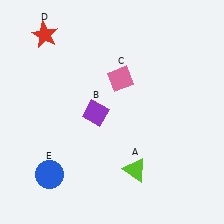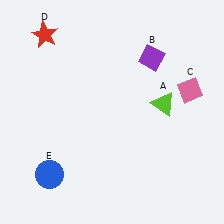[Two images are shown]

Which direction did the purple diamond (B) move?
The purple diamond (B) moved right.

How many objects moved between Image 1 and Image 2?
3 objects moved between the two images.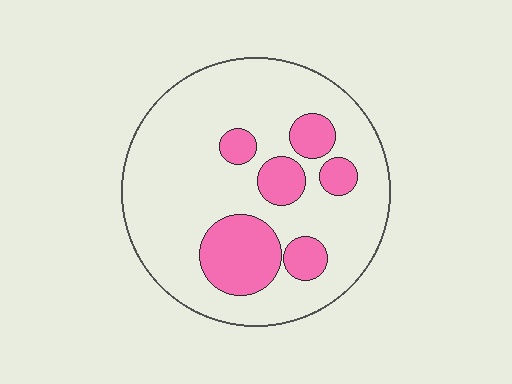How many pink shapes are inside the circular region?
6.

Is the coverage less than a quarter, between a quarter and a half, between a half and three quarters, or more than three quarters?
Less than a quarter.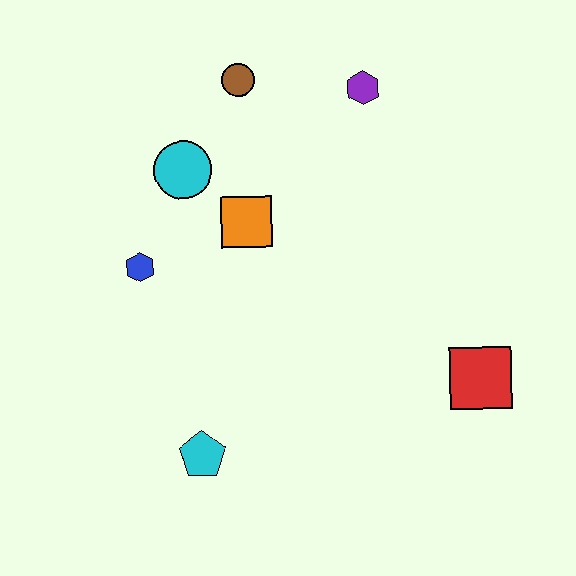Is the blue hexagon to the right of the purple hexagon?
No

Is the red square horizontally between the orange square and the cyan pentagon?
No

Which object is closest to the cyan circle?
The orange square is closest to the cyan circle.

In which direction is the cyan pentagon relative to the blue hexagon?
The cyan pentagon is below the blue hexagon.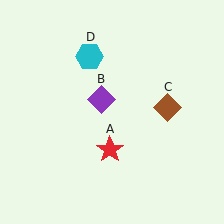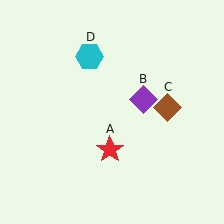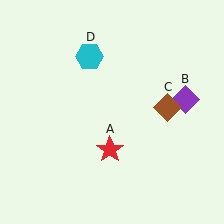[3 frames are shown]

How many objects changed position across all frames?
1 object changed position: purple diamond (object B).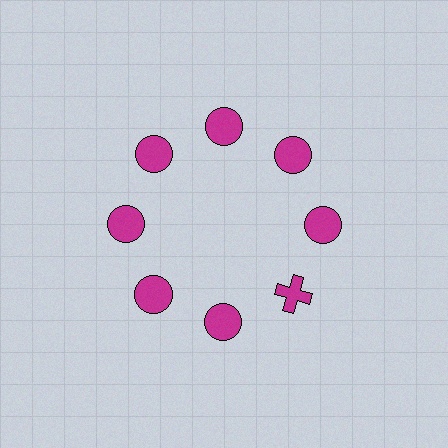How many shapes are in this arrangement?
There are 8 shapes arranged in a ring pattern.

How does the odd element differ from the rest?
It has a different shape: cross instead of circle.